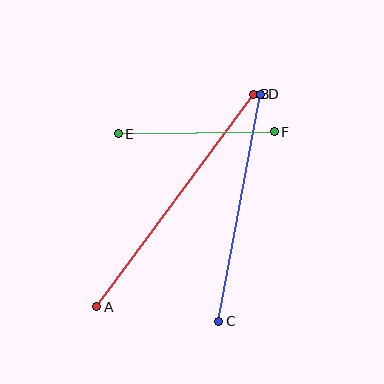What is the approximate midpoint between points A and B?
The midpoint is at approximately (175, 200) pixels.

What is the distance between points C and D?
The distance is approximately 231 pixels.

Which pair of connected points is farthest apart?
Points A and B are farthest apart.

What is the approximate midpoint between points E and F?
The midpoint is at approximately (196, 133) pixels.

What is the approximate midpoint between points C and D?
The midpoint is at approximately (240, 208) pixels.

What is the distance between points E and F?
The distance is approximately 156 pixels.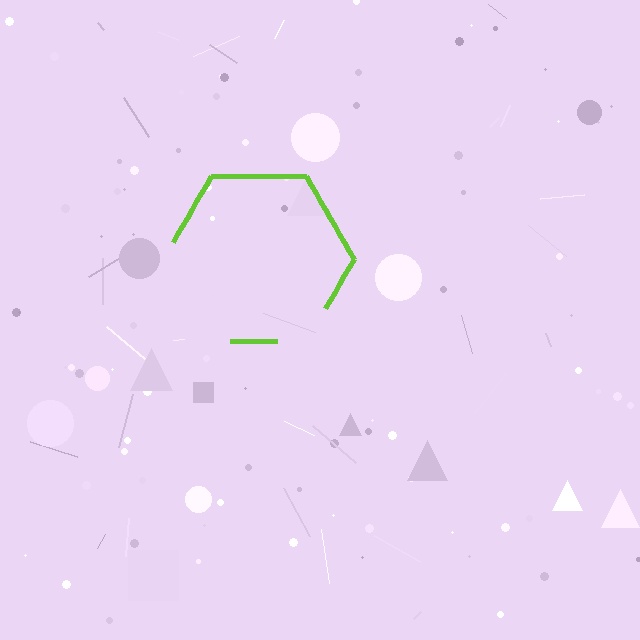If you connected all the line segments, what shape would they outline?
They would outline a hexagon.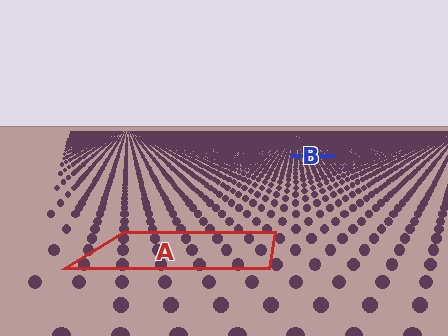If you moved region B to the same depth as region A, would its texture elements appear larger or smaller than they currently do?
They would appear larger. At a closer depth, the same texture elements are projected at a bigger on-screen size.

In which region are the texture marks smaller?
The texture marks are smaller in region B, because it is farther away.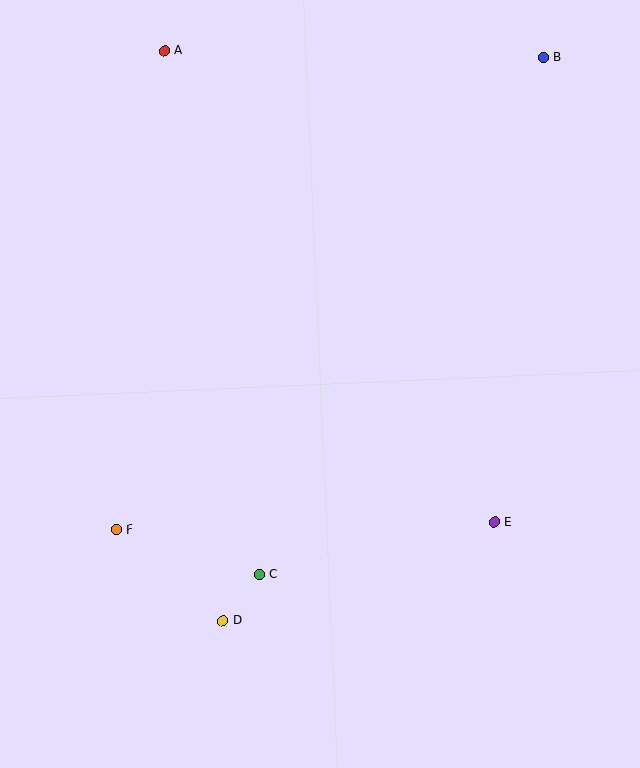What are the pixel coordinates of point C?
Point C is at (260, 575).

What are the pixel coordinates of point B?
Point B is at (543, 58).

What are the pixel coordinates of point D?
Point D is at (223, 621).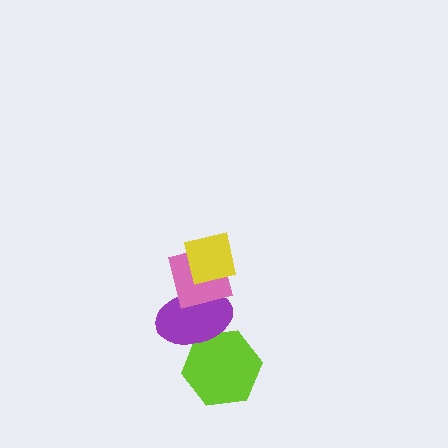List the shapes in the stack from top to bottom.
From top to bottom: the yellow square, the pink square, the purple ellipse, the lime hexagon.